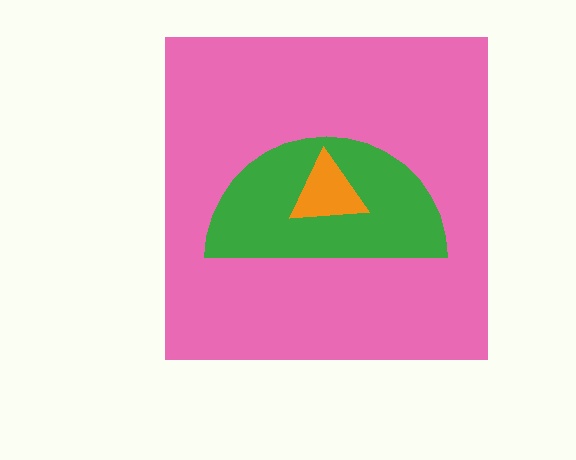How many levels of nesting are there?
3.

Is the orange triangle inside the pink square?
Yes.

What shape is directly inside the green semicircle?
The orange triangle.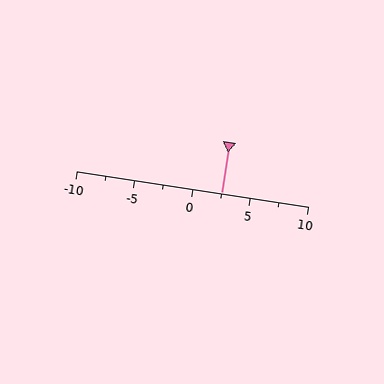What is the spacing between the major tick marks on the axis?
The major ticks are spaced 5 apart.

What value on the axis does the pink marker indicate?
The marker indicates approximately 2.5.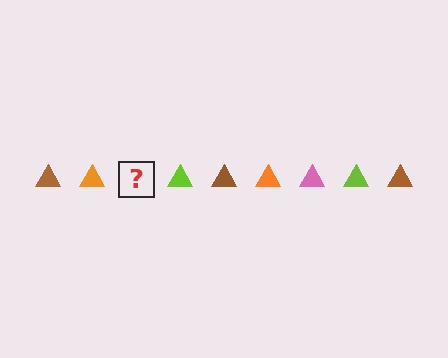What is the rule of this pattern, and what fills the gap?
The rule is that the pattern cycles through brown, orange, pink, lime triangles. The gap should be filled with a pink triangle.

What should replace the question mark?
The question mark should be replaced with a pink triangle.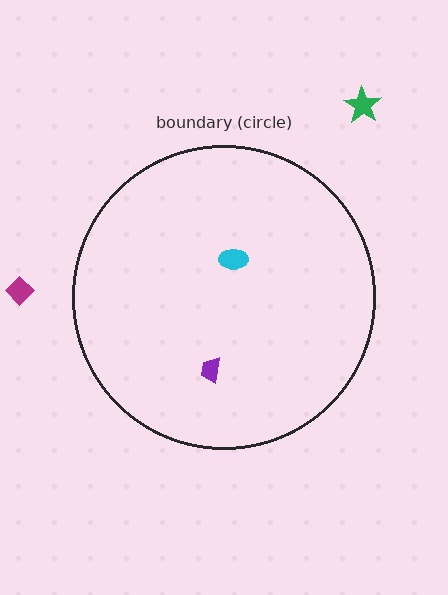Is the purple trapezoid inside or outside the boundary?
Inside.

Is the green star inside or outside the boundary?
Outside.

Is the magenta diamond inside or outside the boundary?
Outside.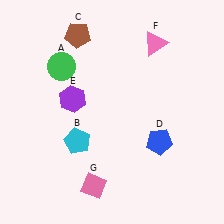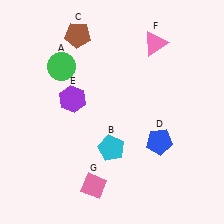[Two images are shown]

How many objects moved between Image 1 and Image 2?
1 object moved between the two images.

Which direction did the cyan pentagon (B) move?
The cyan pentagon (B) moved right.